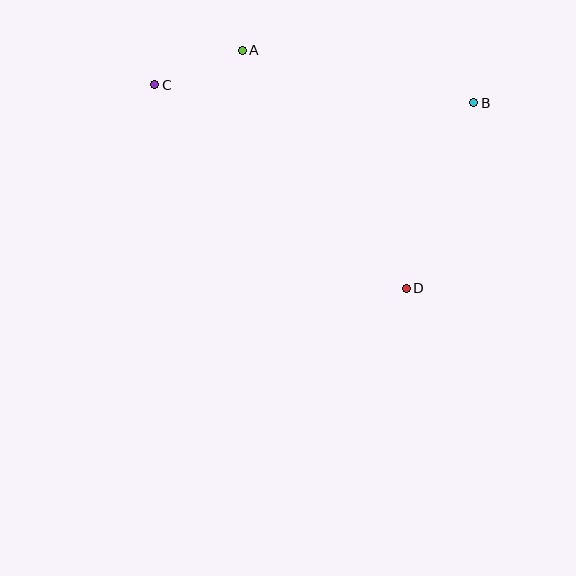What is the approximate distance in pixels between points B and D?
The distance between B and D is approximately 197 pixels.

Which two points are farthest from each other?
Points C and D are farthest from each other.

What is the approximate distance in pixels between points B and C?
The distance between B and C is approximately 319 pixels.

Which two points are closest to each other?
Points A and C are closest to each other.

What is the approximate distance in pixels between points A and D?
The distance between A and D is approximately 289 pixels.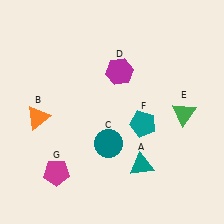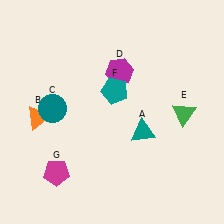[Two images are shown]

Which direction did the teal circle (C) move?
The teal circle (C) moved left.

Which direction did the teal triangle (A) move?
The teal triangle (A) moved up.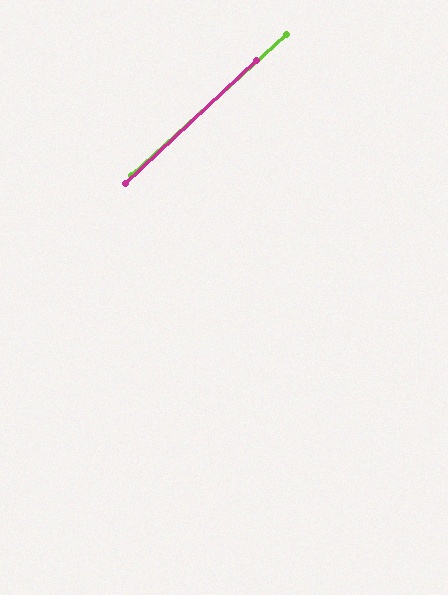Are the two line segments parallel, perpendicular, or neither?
Parallel — their directions differ by only 0.7°.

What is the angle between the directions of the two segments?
Approximately 1 degree.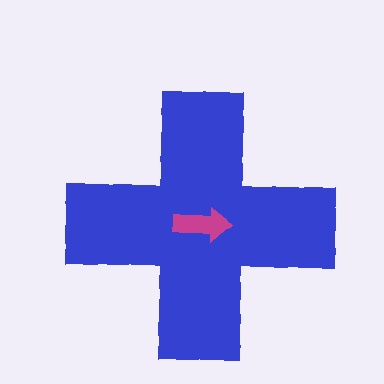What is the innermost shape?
The magenta arrow.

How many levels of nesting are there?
2.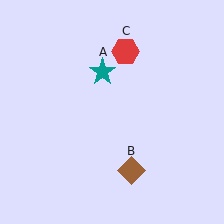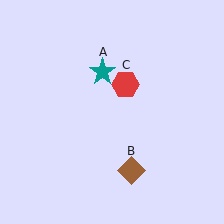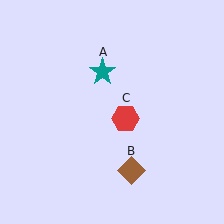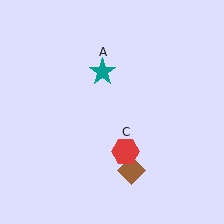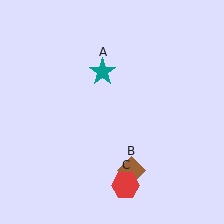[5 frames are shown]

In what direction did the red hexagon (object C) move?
The red hexagon (object C) moved down.